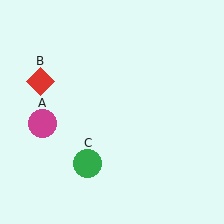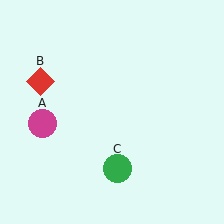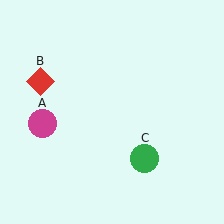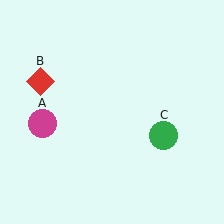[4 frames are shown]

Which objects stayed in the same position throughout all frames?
Magenta circle (object A) and red diamond (object B) remained stationary.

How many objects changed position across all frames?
1 object changed position: green circle (object C).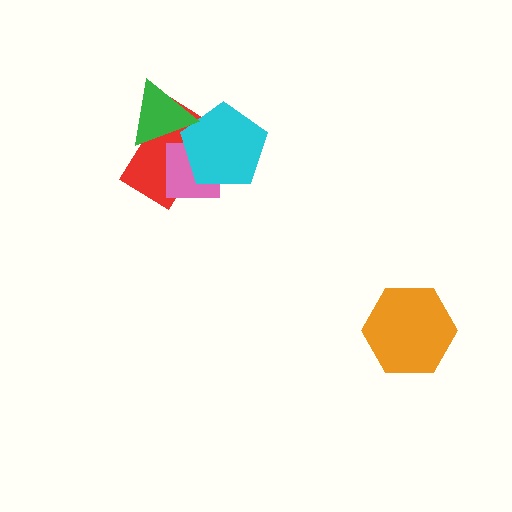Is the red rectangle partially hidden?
Yes, it is partially covered by another shape.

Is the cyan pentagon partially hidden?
Yes, it is partially covered by another shape.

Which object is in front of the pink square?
The cyan pentagon is in front of the pink square.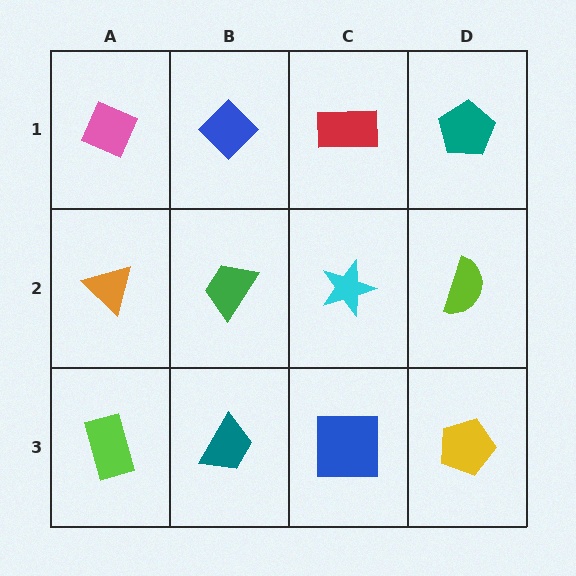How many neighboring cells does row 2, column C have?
4.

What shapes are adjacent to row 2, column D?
A teal pentagon (row 1, column D), a yellow pentagon (row 3, column D), a cyan star (row 2, column C).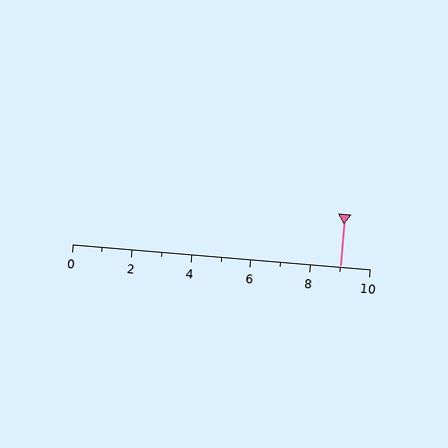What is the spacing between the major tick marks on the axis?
The major ticks are spaced 2 apart.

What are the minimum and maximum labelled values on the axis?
The axis runs from 0 to 10.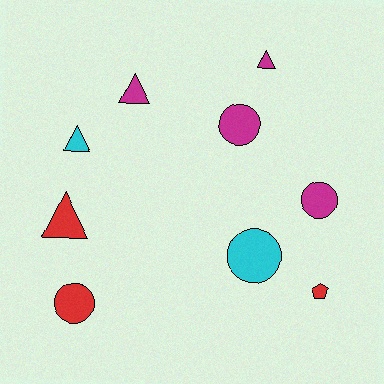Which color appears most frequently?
Magenta, with 4 objects.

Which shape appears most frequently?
Circle, with 4 objects.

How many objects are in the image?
There are 9 objects.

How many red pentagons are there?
There is 1 red pentagon.